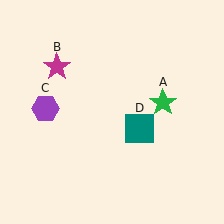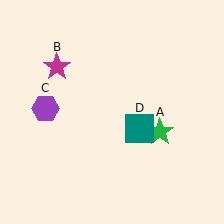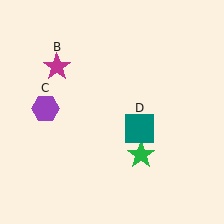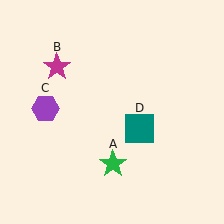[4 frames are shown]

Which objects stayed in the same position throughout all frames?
Magenta star (object B) and purple hexagon (object C) and teal square (object D) remained stationary.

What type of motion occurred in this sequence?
The green star (object A) rotated clockwise around the center of the scene.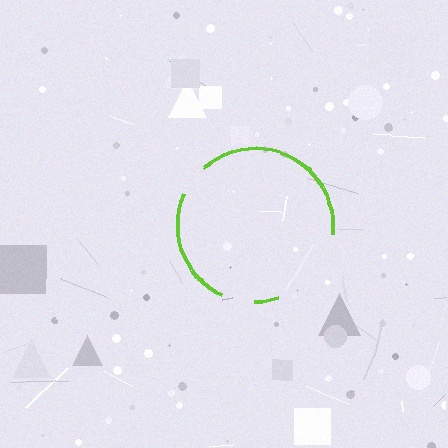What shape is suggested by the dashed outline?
The dashed outline suggests a circle.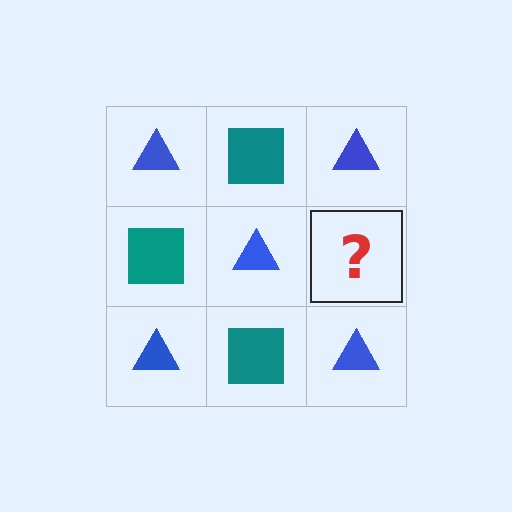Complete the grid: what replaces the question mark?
The question mark should be replaced with a teal square.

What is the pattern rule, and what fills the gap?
The rule is that it alternates blue triangle and teal square in a checkerboard pattern. The gap should be filled with a teal square.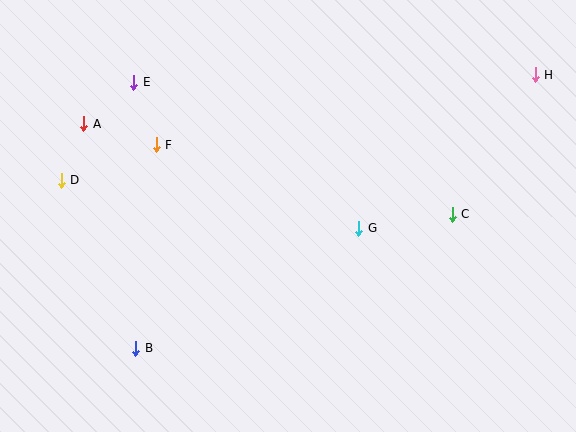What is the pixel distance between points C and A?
The distance between C and A is 379 pixels.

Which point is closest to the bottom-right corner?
Point C is closest to the bottom-right corner.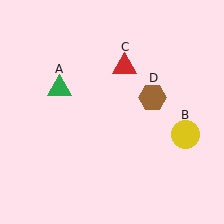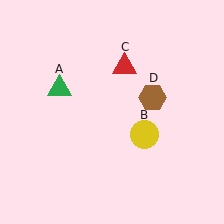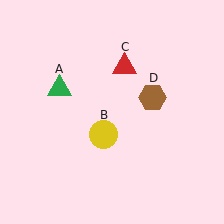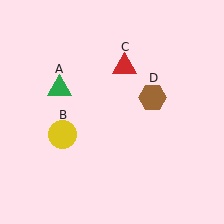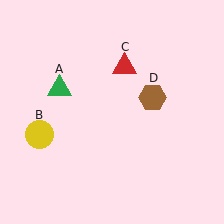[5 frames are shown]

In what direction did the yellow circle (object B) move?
The yellow circle (object B) moved left.